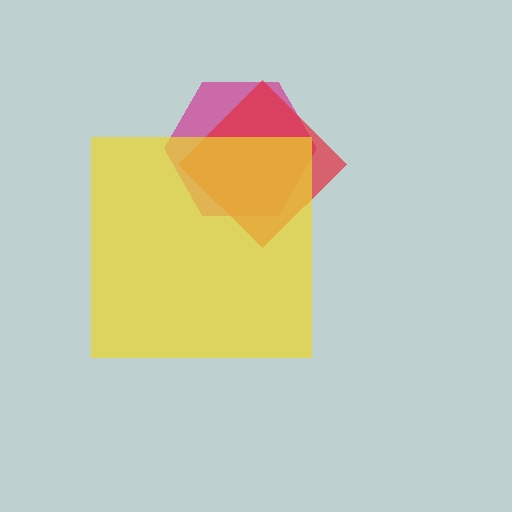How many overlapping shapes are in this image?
There are 3 overlapping shapes in the image.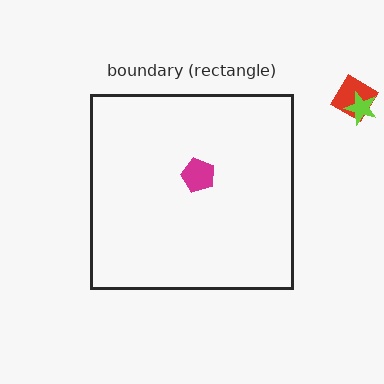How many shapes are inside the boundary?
1 inside, 2 outside.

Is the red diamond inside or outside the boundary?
Outside.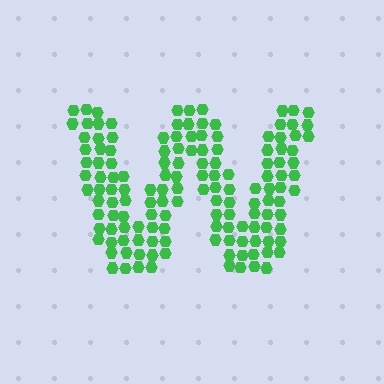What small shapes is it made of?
It is made of small hexagons.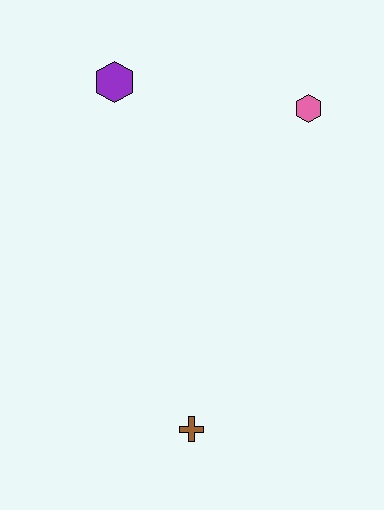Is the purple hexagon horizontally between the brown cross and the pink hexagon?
No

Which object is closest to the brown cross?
The pink hexagon is closest to the brown cross.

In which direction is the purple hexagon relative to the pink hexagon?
The purple hexagon is to the left of the pink hexagon.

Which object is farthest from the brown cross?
The purple hexagon is farthest from the brown cross.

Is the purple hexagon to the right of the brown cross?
No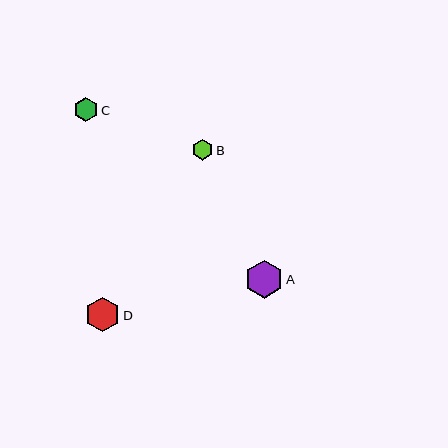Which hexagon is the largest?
Hexagon A is the largest with a size of approximately 38 pixels.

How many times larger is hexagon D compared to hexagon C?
Hexagon D is approximately 1.5 times the size of hexagon C.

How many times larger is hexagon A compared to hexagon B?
Hexagon A is approximately 1.8 times the size of hexagon B.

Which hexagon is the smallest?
Hexagon B is the smallest with a size of approximately 21 pixels.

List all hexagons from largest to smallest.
From largest to smallest: A, D, C, B.